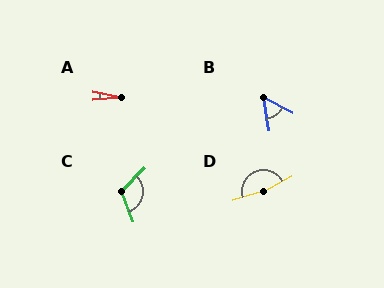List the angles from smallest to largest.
A (15°), B (54°), C (115°), D (167°).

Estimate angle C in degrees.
Approximately 115 degrees.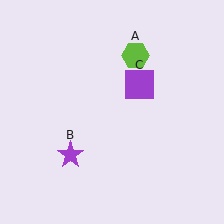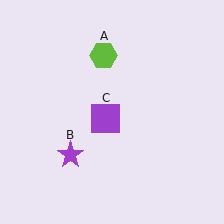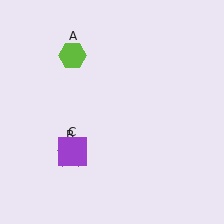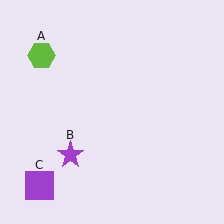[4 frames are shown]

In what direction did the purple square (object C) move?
The purple square (object C) moved down and to the left.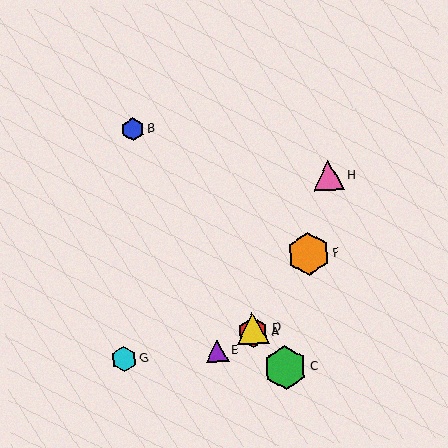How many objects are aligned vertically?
2 objects (A, D) are aligned vertically.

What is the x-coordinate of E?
Object E is at x≈217.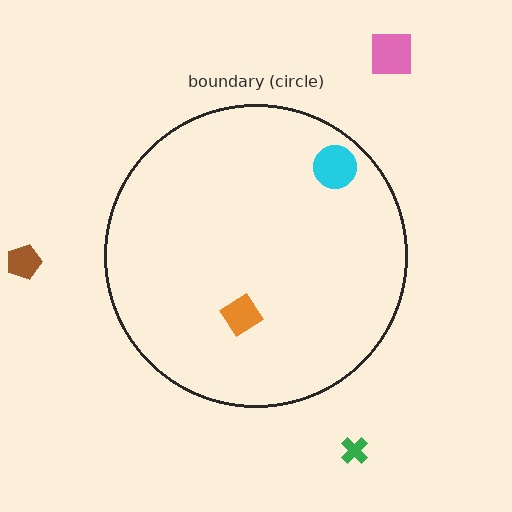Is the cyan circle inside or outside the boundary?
Inside.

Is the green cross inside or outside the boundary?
Outside.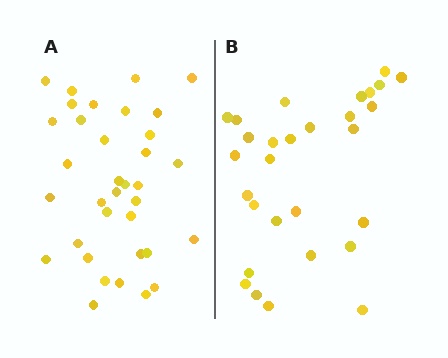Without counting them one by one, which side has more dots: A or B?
Region A (the left region) has more dots.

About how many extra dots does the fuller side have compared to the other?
Region A has about 6 more dots than region B.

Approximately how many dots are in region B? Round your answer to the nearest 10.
About 30 dots. (The exact count is 29, which rounds to 30.)